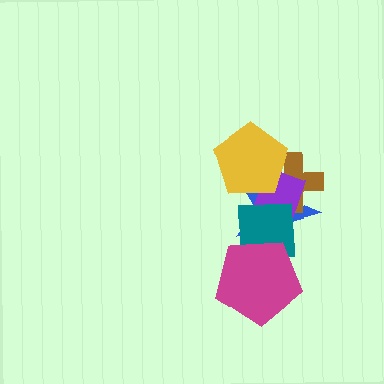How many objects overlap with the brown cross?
4 objects overlap with the brown cross.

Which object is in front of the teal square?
The magenta pentagon is in front of the teal square.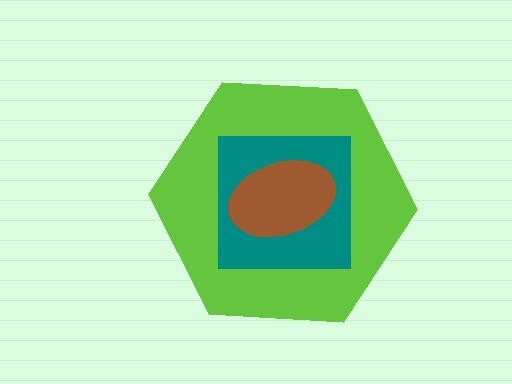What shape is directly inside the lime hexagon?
The teal square.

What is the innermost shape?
The brown ellipse.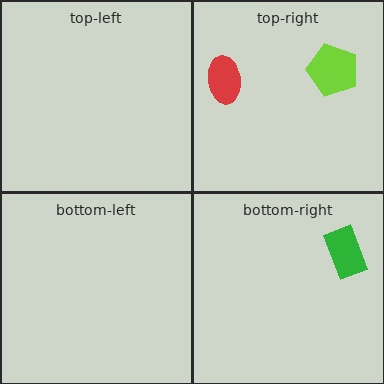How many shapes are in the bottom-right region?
1.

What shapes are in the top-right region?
The lime pentagon, the red ellipse.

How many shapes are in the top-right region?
2.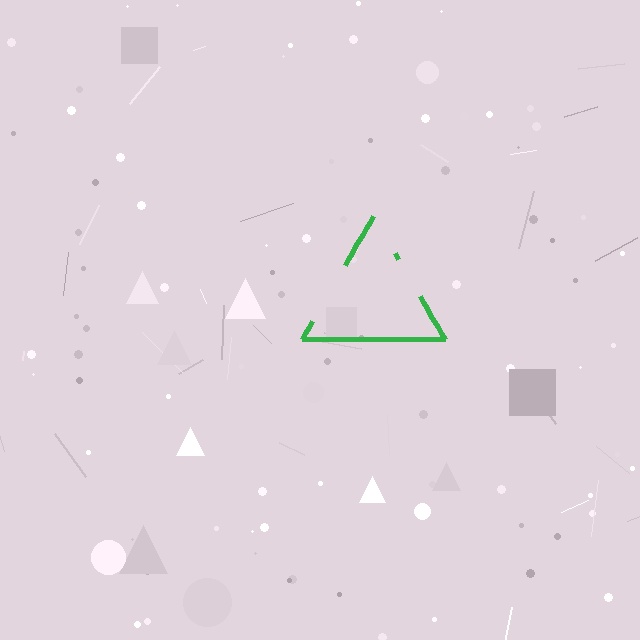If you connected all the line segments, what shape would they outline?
They would outline a triangle.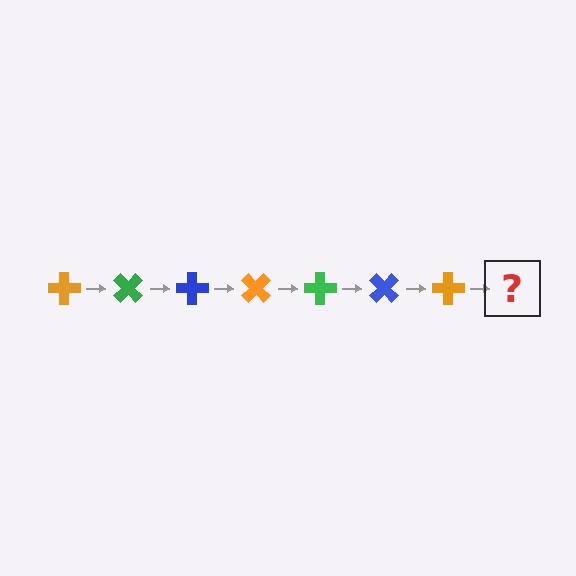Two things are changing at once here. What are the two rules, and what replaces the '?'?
The two rules are that it rotates 45 degrees each step and the color cycles through orange, green, and blue. The '?' should be a green cross, rotated 315 degrees from the start.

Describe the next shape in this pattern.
It should be a green cross, rotated 315 degrees from the start.